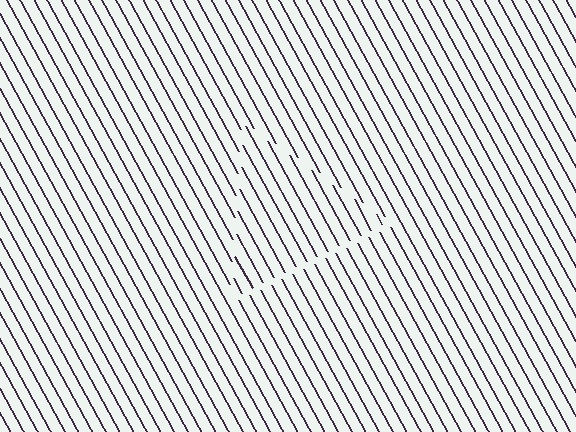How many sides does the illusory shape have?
3 sides — the line-ends trace a triangle.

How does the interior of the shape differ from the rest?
The interior of the shape contains the same grating, shifted by half a period — the contour is defined by the phase discontinuity where line-ends from the inner and outer gratings abut.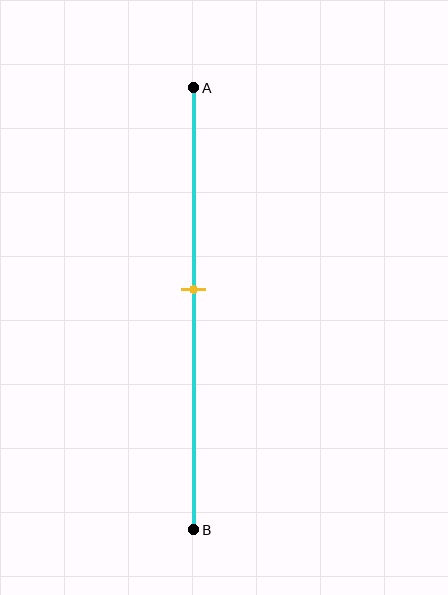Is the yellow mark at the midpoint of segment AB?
No, the mark is at about 45% from A, not at the 50% midpoint.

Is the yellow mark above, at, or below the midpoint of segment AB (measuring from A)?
The yellow mark is above the midpoint of segment AB.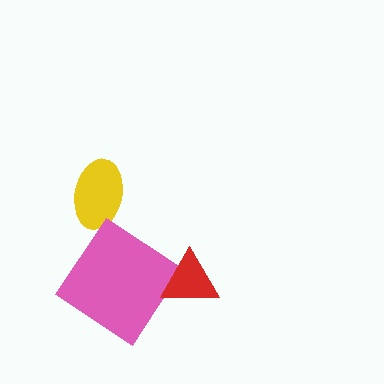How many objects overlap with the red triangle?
1 object overlaps with the red triangle.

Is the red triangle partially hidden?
No, no other shape covers it.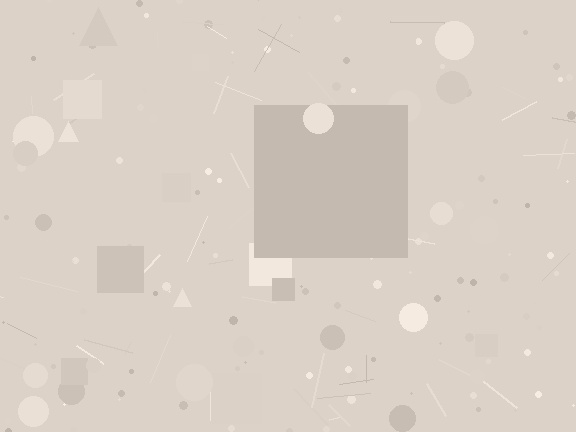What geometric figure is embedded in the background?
A square is embedded in the background.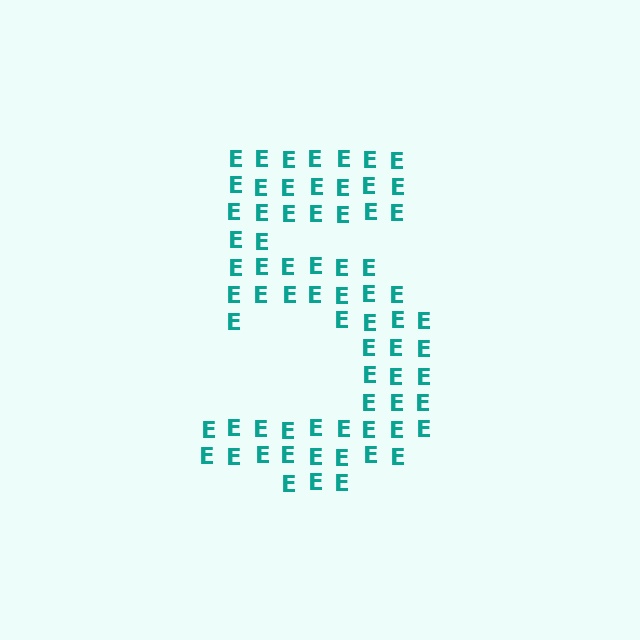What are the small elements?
The small elements are letter E's.